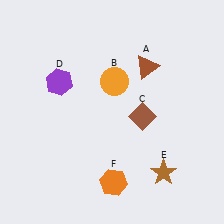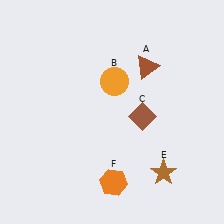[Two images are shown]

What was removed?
The purple hexagon (D) was removed in Image 2.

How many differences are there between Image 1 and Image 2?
There is 1 difference between the two images.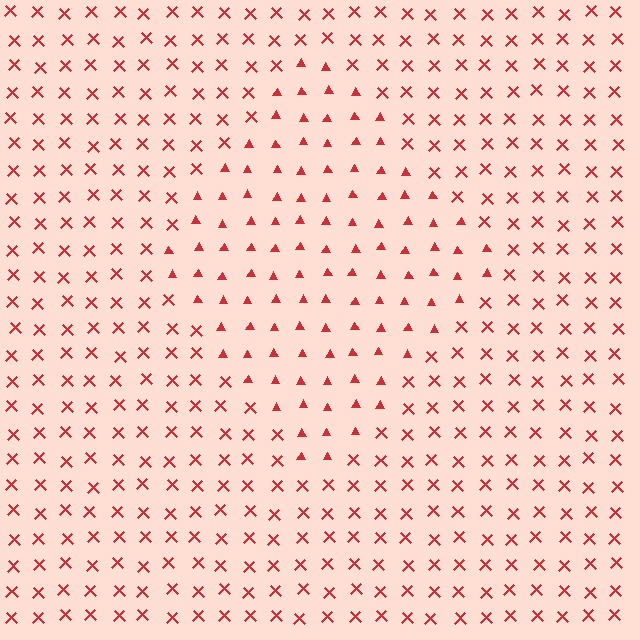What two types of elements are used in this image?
The image uses triangles inside the diamond region and X marks outside it.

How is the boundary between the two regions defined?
The boundary is defined by a change in element shape: triangles inside vs. X marks outside. All elements share the same color and spacing.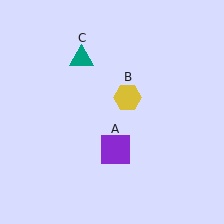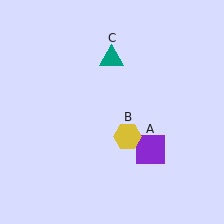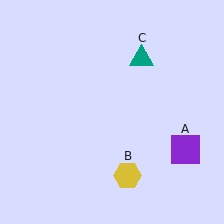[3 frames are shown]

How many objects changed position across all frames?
3 objects changed position: purple square (object A), yellow hexagon (object B), teal triangle (object C).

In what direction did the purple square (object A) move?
The purple square (object A) moved right.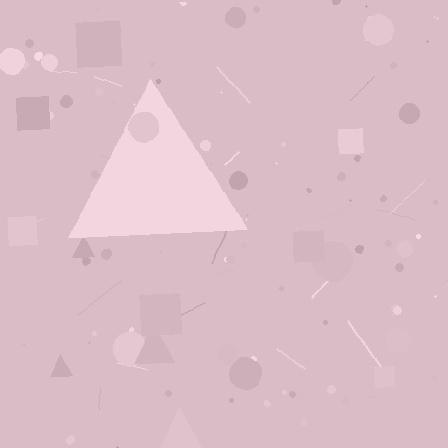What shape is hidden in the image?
A triangle is hidden in the image.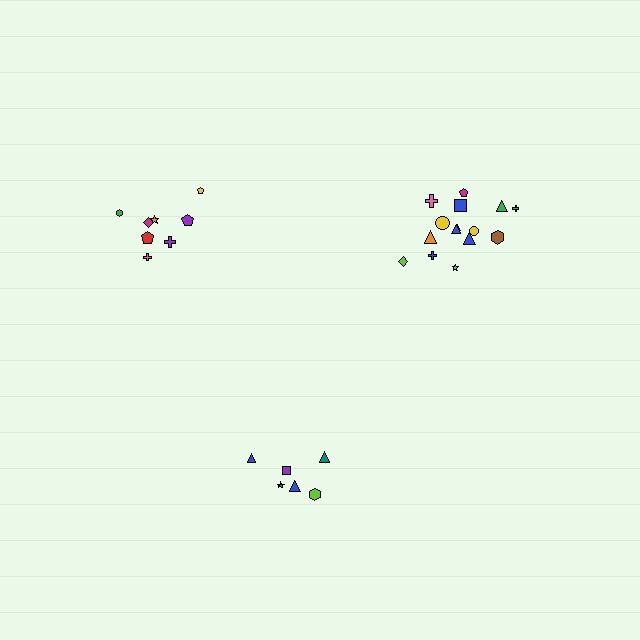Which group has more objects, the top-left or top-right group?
The top-right group.